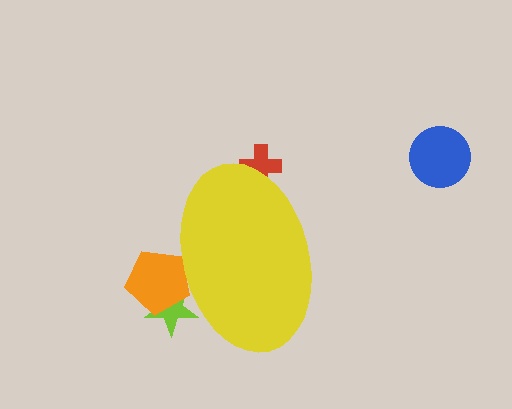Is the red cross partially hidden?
Yes, the red cross is partially hidden behind the yellow ellipse.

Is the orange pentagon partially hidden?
Yes, the orange pentagon is partially hidden behind the yellow ellipse.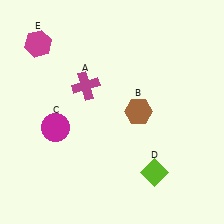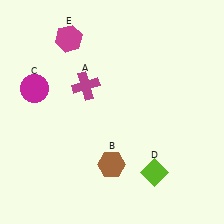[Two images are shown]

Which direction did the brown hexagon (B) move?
The brown hexagon (B) moved down.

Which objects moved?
The objects that moved are: the brown hexagon (B), the magenta circle (C), the magenta hexagon (E).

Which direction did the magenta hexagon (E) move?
The magenta hexagon (E) moved right.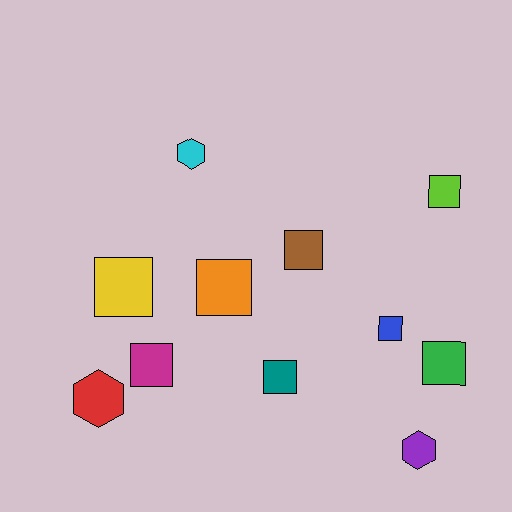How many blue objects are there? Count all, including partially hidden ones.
There is 1 blue object.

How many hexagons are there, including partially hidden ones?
There are 3 hexagons.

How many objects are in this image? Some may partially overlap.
There are 11 objects.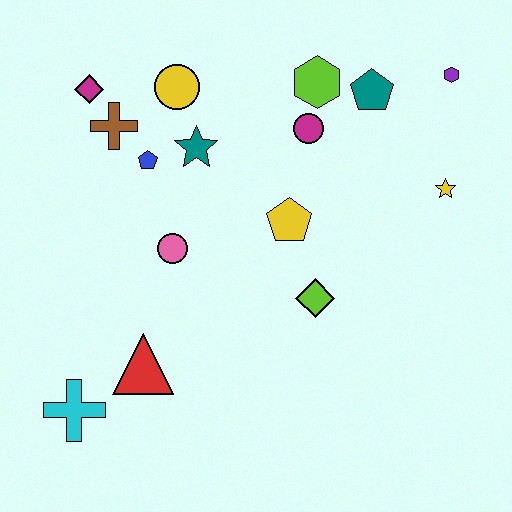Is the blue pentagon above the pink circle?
Yes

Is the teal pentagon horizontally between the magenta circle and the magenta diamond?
No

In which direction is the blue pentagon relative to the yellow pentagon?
The blue pentagon is to the left of the yellow pentagon.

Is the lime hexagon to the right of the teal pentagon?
No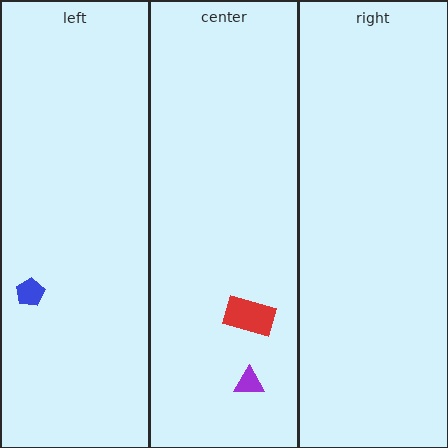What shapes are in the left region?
The blue pentagon.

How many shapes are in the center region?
2.